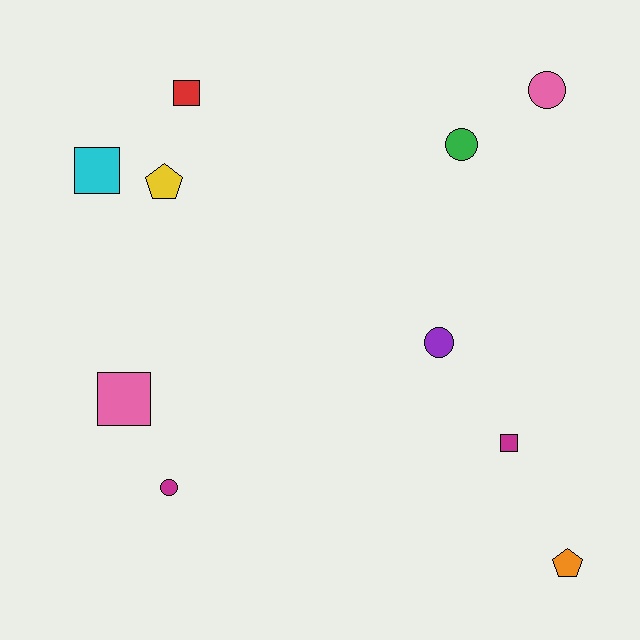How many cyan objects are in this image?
There is 1 cyan object.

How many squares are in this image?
There are 4 squares.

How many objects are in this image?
There are 10 objects.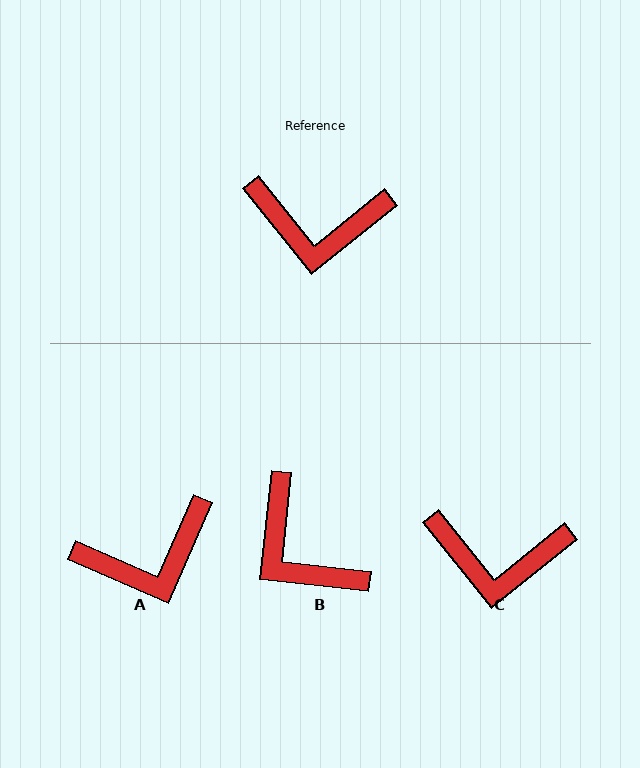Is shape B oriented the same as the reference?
No, it is off by about 45 degrees.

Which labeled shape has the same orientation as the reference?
C.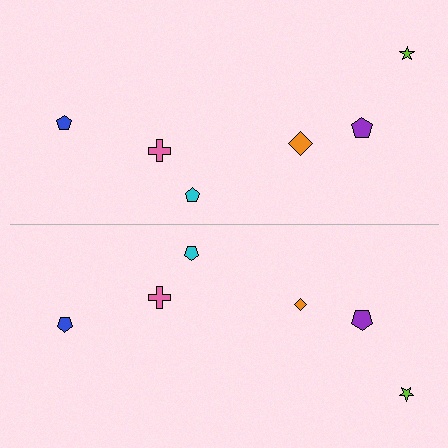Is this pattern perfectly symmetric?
No, the pattern is not perfectly symmetric. The orange diamond on the bottom side has a different size than its mirror counterpart.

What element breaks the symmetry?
The orange diamond on the bottom side has a different size than its mirror counterpart.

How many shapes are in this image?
There are 12 shapes in this image.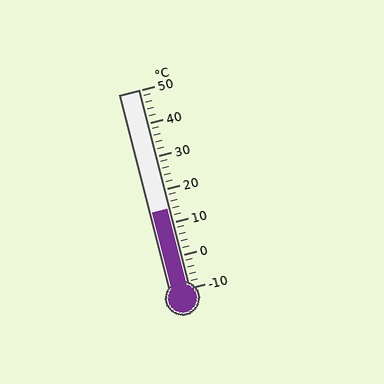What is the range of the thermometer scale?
The thermometer scale ranges from -10°C to 50°C.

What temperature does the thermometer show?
The thermometer shows approximately 14°C.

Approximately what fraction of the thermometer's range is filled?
The thermometer is filled to approximately 40% of its range.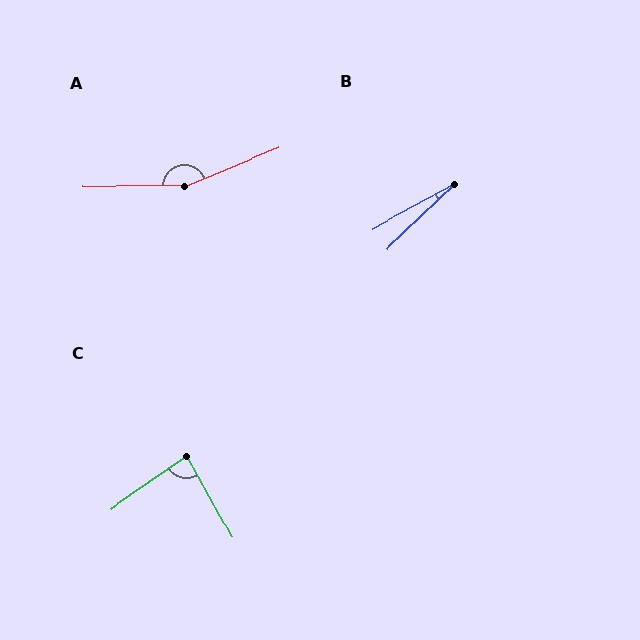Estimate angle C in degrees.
Approximately 84 degrees.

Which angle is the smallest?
B, at approximately 15 degrees.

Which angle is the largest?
A, at approximately 158 degrees.